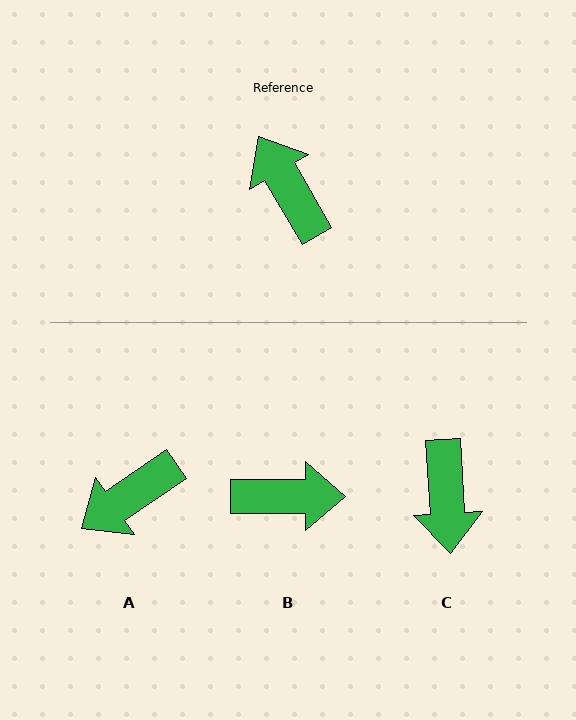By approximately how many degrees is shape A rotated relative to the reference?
Approximately 94 degrees counter-clockwise.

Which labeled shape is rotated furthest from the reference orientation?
C, about 153 degrees away.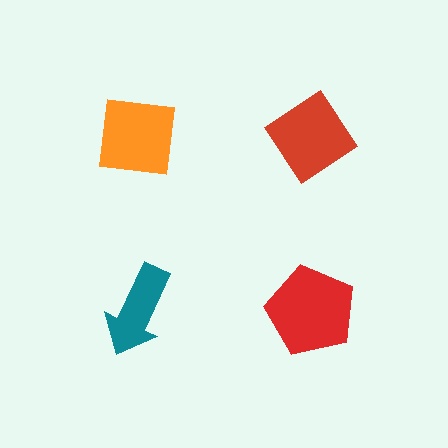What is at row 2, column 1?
A teal arrow.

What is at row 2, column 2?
A red pentagon.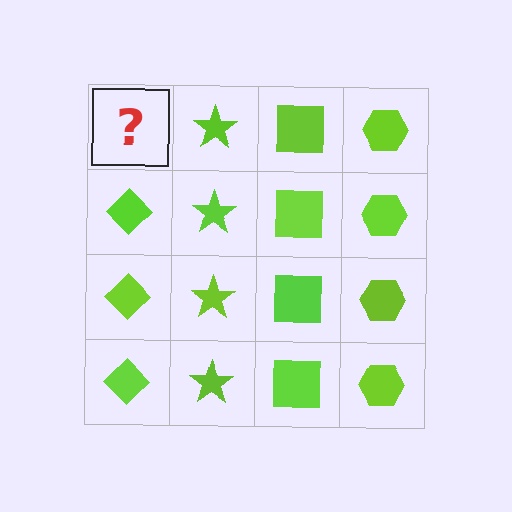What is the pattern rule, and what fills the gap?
The rule is that each column has a consistent shape. The gap should be filled with a lime diamond.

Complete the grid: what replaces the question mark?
The question mark should be replaced with a lime diamond.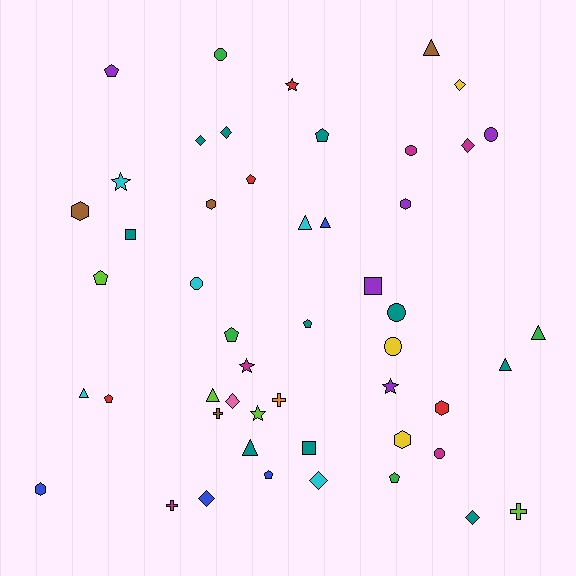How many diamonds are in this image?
There are 8 diamonds.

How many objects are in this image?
There are 50 objects.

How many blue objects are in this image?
There are 4 blue objects.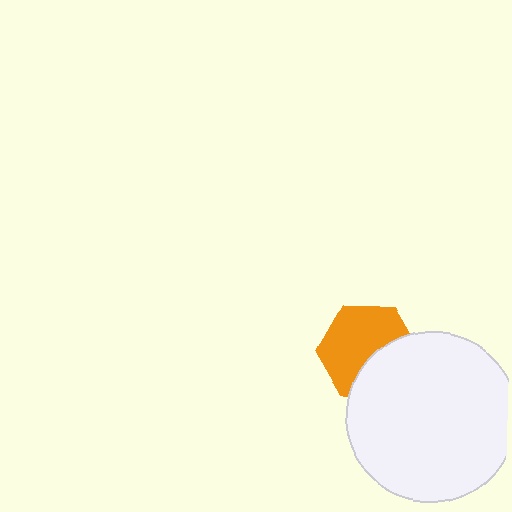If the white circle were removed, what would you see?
You would see the complete orange hexagon.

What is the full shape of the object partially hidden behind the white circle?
The partially hidden object is an orange hexagon.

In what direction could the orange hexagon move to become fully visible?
The orange hexagon could move toward the upper-left. That would shift it out from behind the white circle entirely.